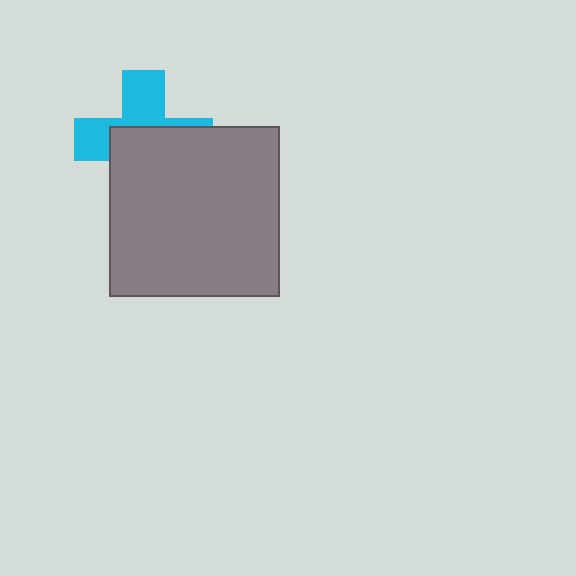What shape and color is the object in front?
The object in front is a gray square.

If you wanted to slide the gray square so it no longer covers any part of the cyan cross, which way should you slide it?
Slide it down — that is the most direct way to separate the two shapes.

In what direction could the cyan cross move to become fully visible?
The cyan cross could move up. That would shift it out from behind the gray square entirely.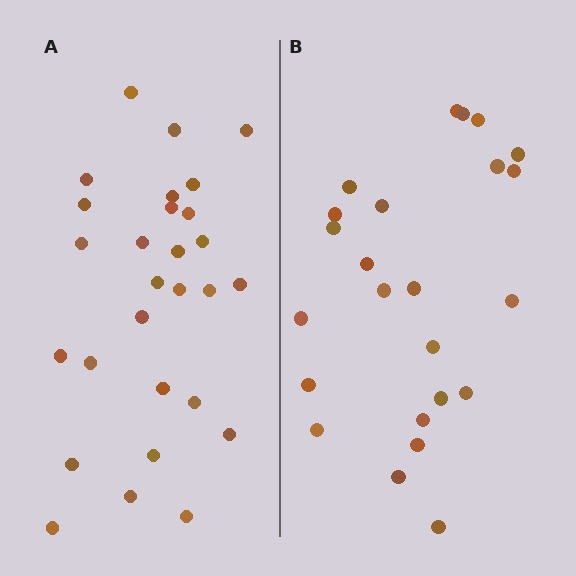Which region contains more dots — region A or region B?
Region A (the left region) has more dots.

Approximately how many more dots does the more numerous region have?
Region A has about 4 more dots than region B.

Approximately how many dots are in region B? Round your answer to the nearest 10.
About 20 dots. (The exact count is 24, which rounds to 20.)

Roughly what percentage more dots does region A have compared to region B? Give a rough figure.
About 15% more.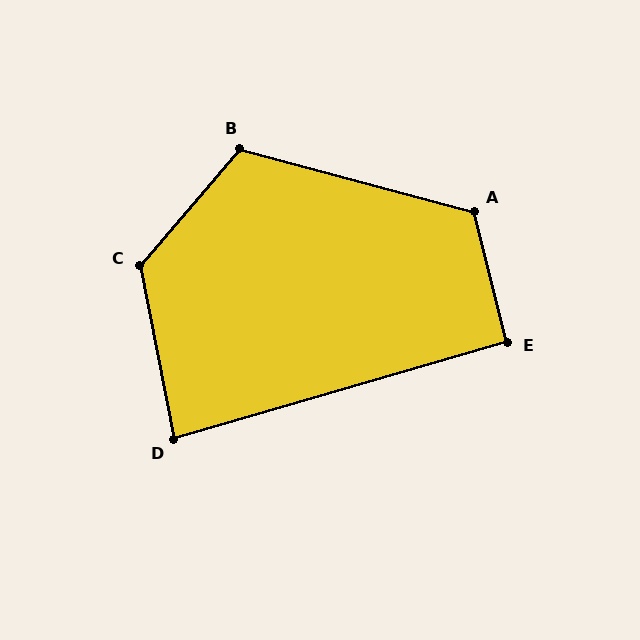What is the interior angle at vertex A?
Approximately 119 degrees (obtuse).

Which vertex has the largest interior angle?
C, at approximately 128 degrees.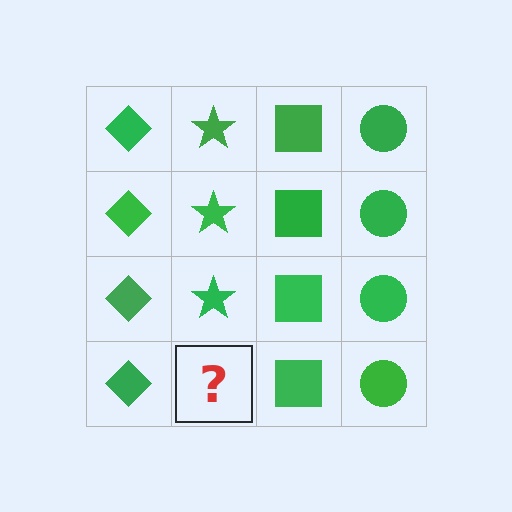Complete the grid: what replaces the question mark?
The question mark should be replaced with a green star.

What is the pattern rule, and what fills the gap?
The rule is that each column has a consistent shape. The gap should be filled with a green star.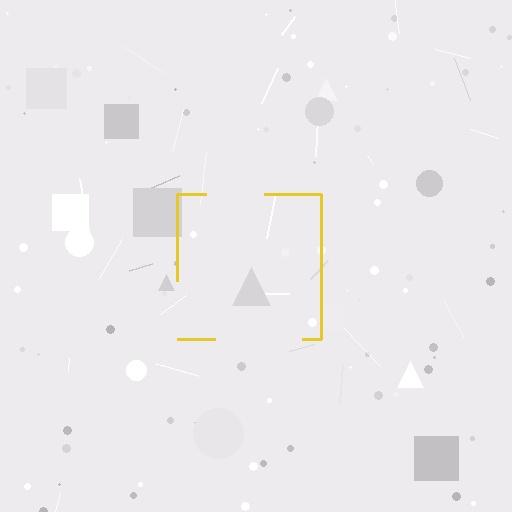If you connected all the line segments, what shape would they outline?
They would outline a square.